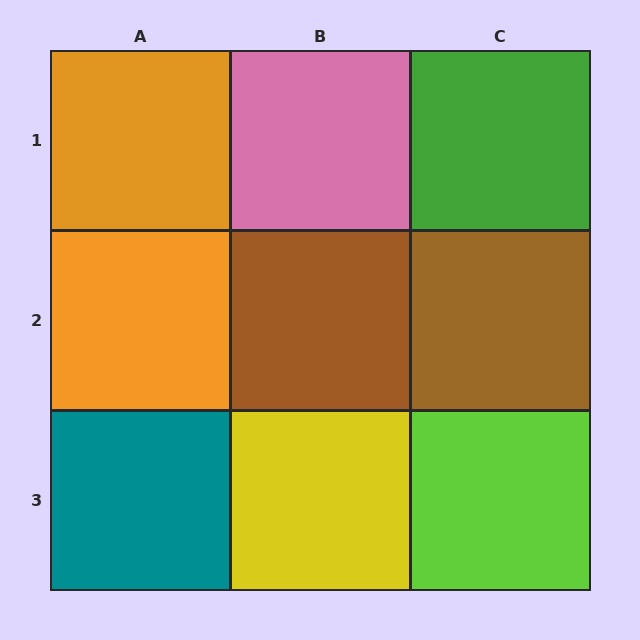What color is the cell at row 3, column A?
Teal.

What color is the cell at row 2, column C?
Brown.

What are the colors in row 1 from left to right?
Orange, pink, green.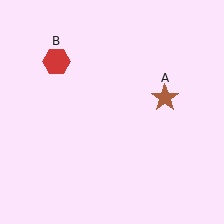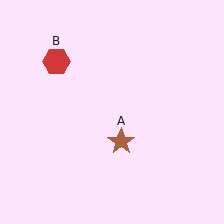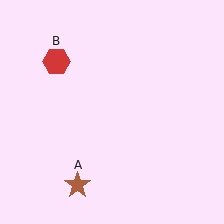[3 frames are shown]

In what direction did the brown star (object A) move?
The brown star (object A) moved down and to the left.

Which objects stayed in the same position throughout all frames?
Red hexagon (object B) remained stationary.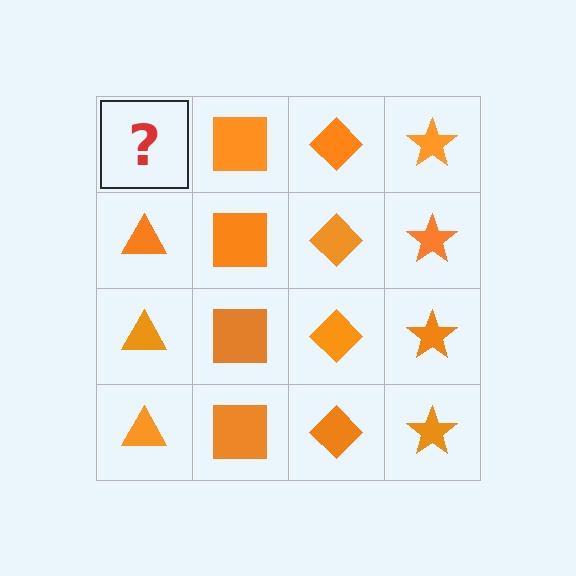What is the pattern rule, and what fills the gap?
The rule is that each column has a consistent shape. The gap should be filled with an orange triangle.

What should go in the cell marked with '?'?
The missing cell should contain an orange triangle.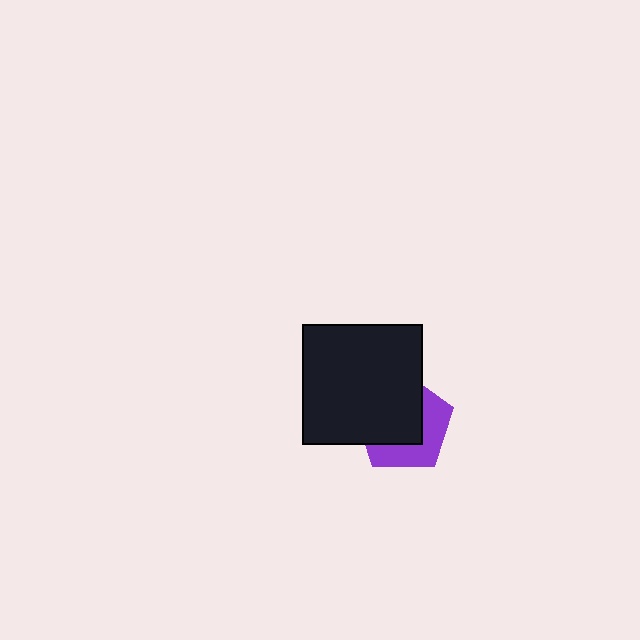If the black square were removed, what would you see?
You would see the complete purple pentagon.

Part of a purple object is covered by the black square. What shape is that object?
It is a pentagon.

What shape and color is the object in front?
The object in front is a black square.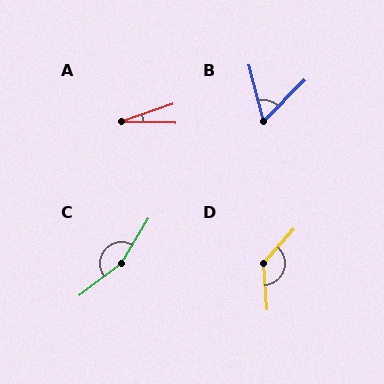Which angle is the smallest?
A, at approximately 20 degrees.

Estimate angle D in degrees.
Approximately 134 degrees.